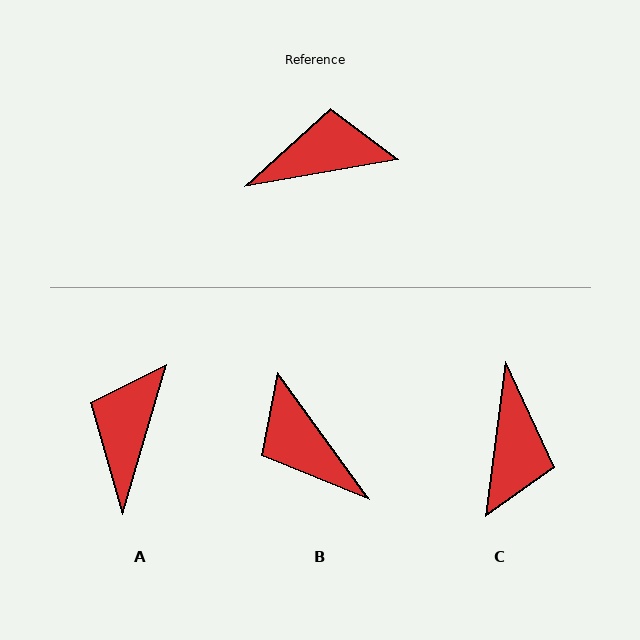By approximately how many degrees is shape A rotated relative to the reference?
Approximately 64 degrees counter-clockwise.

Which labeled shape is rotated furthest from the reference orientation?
B, about 116 degrees away.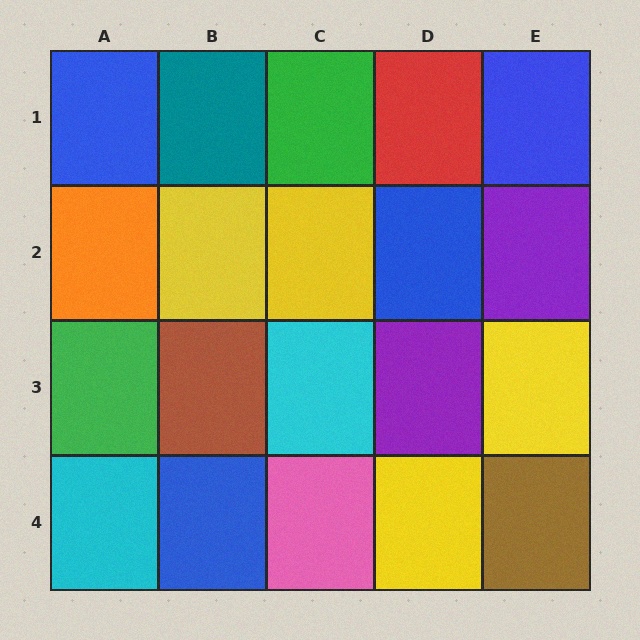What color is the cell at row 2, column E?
Purple.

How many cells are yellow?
4 cells are yellow.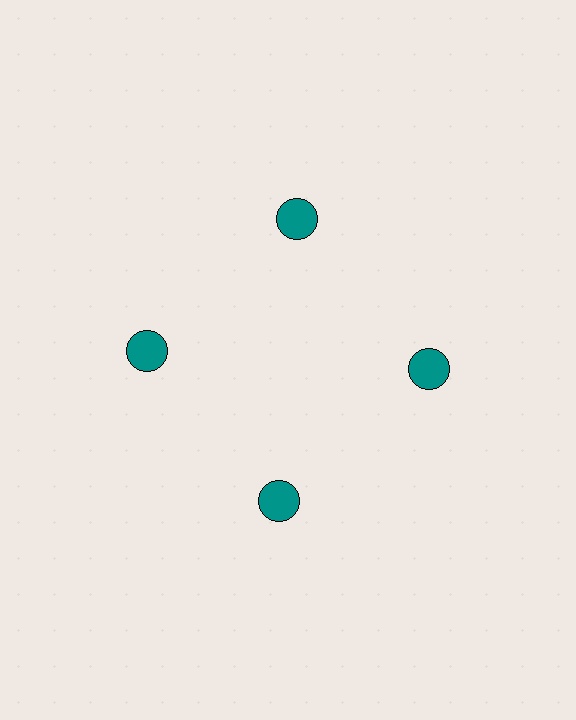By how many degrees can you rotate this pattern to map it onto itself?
The pattern maps onto itself every 90 degrees of rotation.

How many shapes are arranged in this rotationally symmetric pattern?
There are 4 shapes, arranged in 4 groups of 1.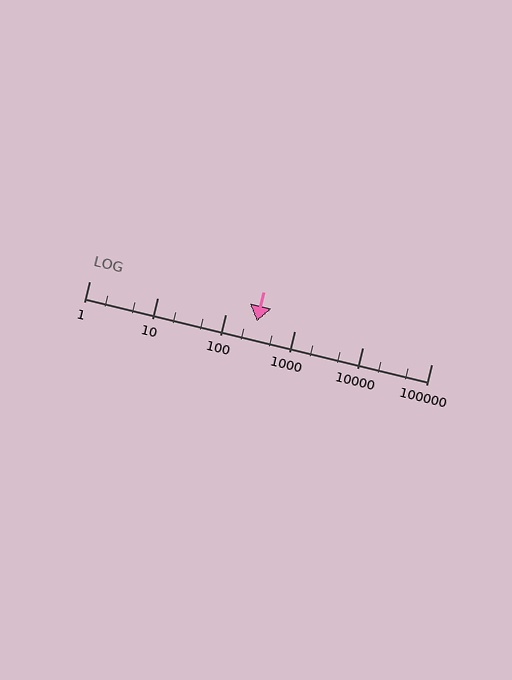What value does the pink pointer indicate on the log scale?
The pointer indicates approximately 280.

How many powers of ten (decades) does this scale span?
The scale spans 5 decades, from 1 to 100000.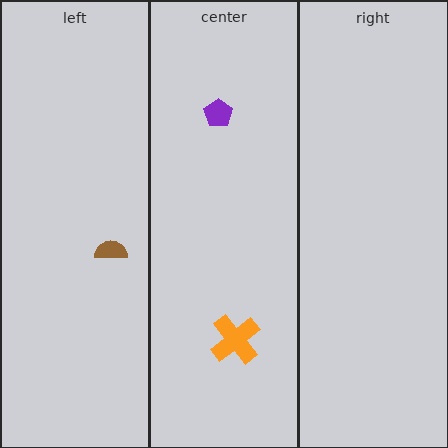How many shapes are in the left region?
1.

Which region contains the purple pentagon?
The center region.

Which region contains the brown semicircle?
The left region.